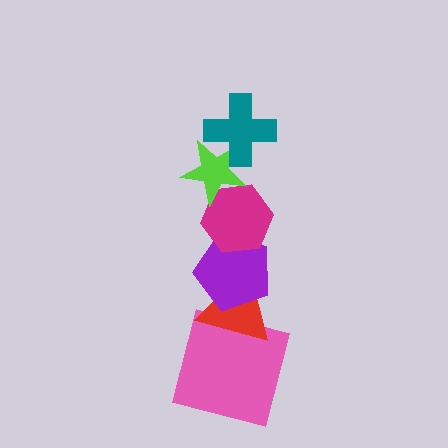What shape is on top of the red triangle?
The purple pentagon is on top of the red triangle.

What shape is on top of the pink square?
The red triangle is on top of the pink square.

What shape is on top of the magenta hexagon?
The lime star is on top of the magenta hexagon.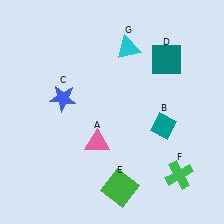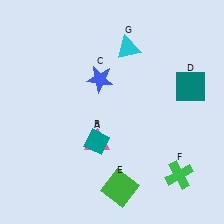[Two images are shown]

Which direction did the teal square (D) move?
The teal square (D) moved down.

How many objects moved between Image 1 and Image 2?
3 objects moved between the two images.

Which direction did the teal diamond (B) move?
The teal diamond (B) moved left.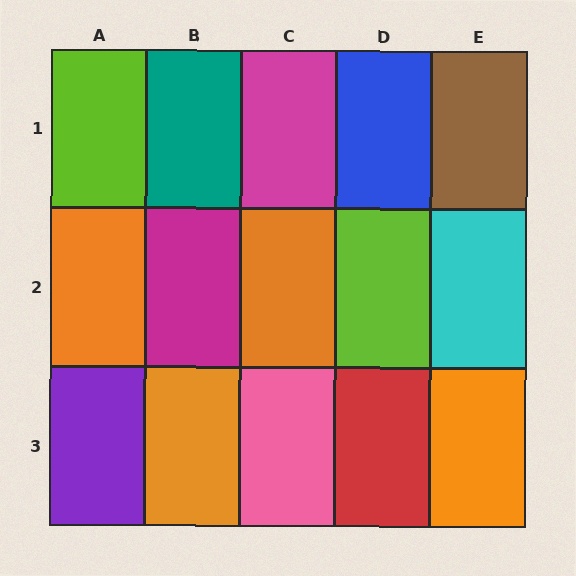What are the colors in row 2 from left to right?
Orange, magenta, orange, lime, cyan.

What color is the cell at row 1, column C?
Magenta.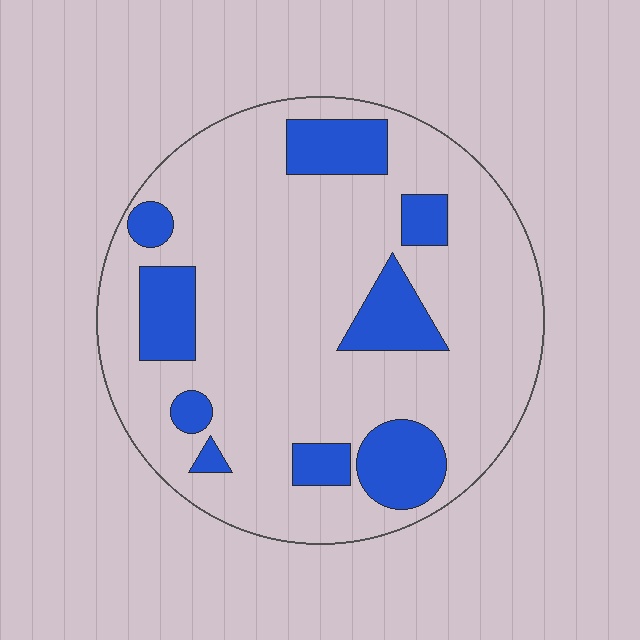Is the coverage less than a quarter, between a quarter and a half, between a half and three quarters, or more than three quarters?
Less than a quarter.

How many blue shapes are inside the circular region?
9.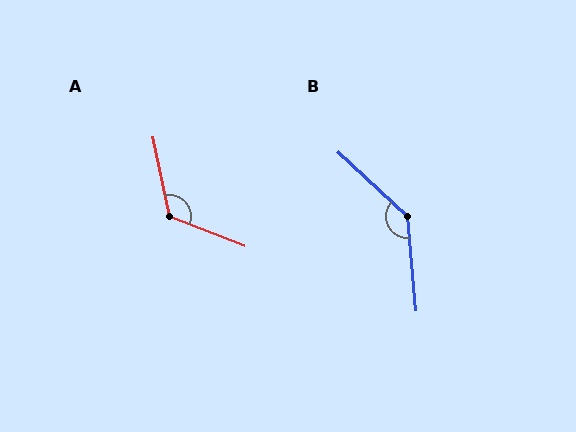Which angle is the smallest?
A, at approximately 123 degrees.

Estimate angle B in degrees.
Approximately 138 degrees.